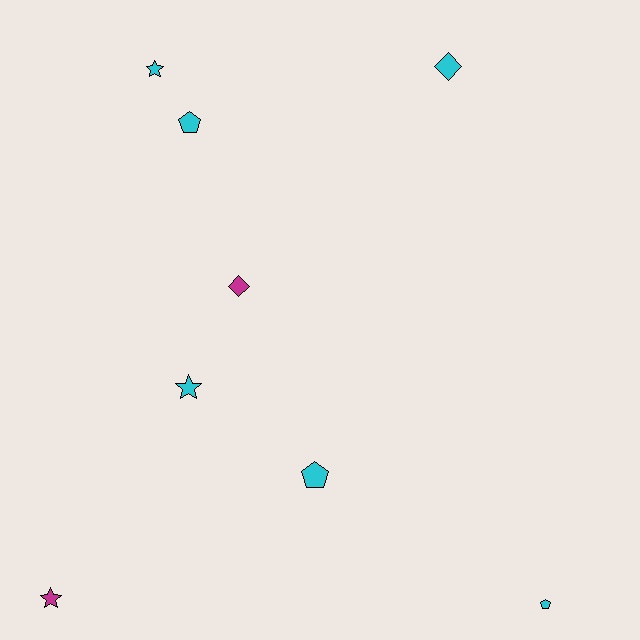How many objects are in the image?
There are 8 objects.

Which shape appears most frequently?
Pentagon, with 3 objects.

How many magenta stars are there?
There is 1 magenta star.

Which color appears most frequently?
Cyan, with 6 objects.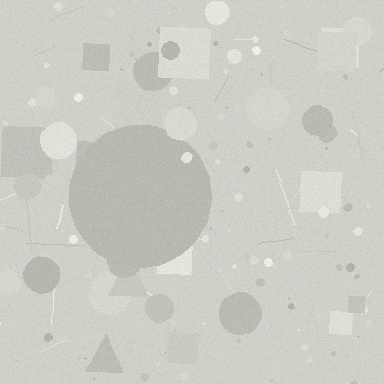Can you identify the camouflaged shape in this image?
The camouflaged shape is a circle.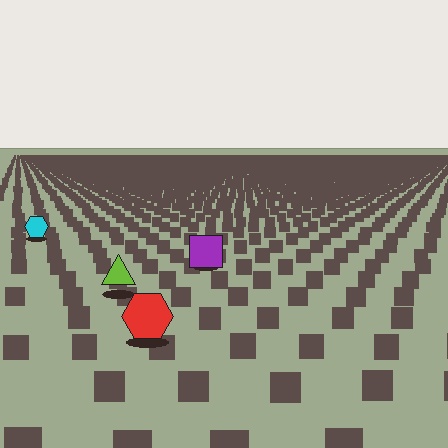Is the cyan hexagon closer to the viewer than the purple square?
No. The purple square is closer — you can tell from the texture gradient: the ground texture is coarser near it.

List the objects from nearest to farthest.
From nearest to farthest: the red hexagon, the lime triangle, the purple square, the cyan hexagon.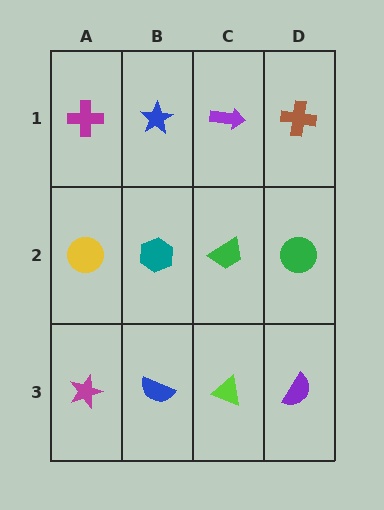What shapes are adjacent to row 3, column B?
A teal hexagon (row 2, column B), a magenta star (row 3, column A), a lime triangle (row 3, column C).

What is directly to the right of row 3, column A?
A blue semicircle.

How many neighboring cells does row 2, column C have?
4.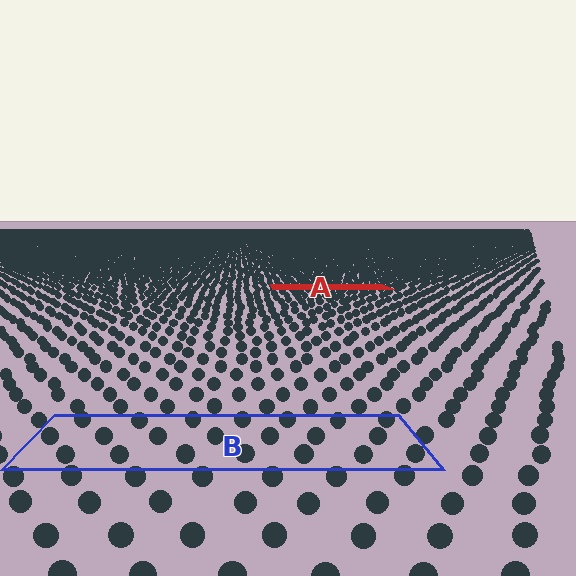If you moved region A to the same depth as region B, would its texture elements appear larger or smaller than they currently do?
They would appear larger. At a closer depth, the same texture elements are projected at a bigger on-screen size.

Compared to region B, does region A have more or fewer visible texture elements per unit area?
Region A has more texture elements per unit area — they are packed more densely because it is farther away.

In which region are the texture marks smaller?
The texture marks are smaller in region A, because it is farther away.